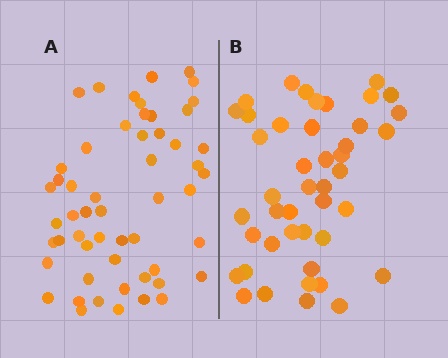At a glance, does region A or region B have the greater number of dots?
Region A (the left region) has more dots.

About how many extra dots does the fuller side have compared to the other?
Region A has roughly 10 or so more dots than region B.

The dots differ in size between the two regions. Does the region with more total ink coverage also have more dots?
No. Region B has more total ink coverage because its dots are larger, but region A actually contains more individual dots. Total area can be misleading — the number of items is what matters here.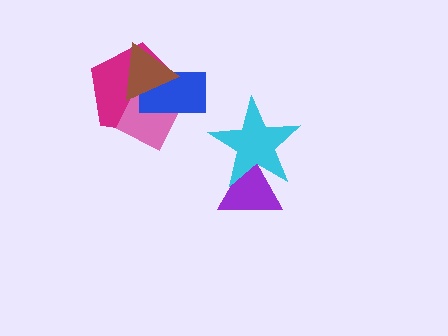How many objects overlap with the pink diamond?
3 objects overlap with the pink diamond.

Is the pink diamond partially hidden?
Yes, it is partially covered by another shape.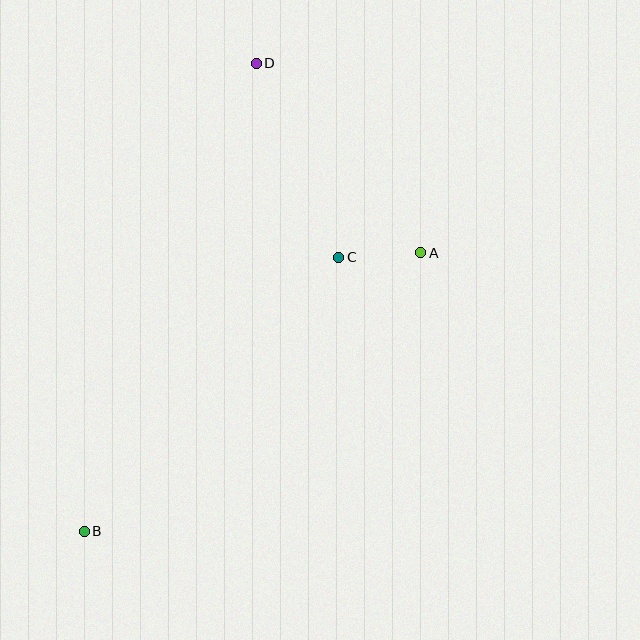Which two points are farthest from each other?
Points B and D are farthest from each other.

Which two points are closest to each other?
Points A and C are closest to each other.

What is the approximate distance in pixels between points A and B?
The distance between A and B is approximately 437 pixels.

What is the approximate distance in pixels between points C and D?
The distance between C and D is approximately 211 pixels.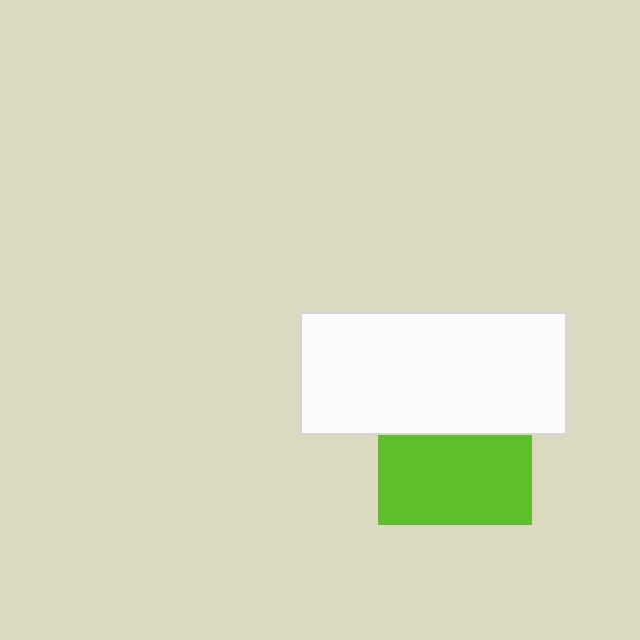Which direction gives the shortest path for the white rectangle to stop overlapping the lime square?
Moving up gives the shortest separation.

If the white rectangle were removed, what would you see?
You would see the complete lime square.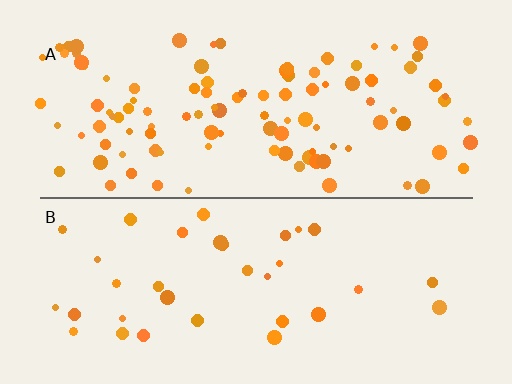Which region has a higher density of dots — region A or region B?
A (the top).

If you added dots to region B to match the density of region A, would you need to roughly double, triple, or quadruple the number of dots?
Approximately triple.